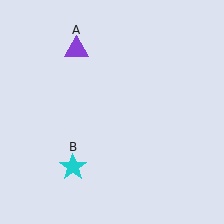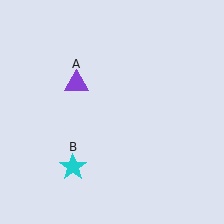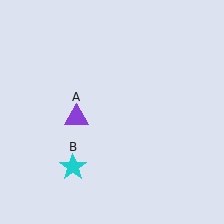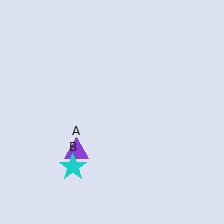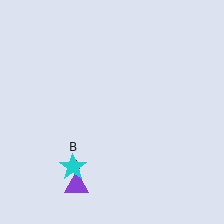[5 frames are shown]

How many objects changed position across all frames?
1 object changed position: purple triangle (object A).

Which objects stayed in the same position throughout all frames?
Cyan star (object B) remained stationary.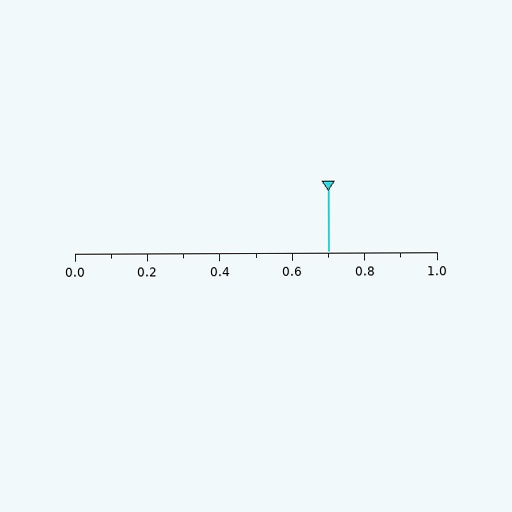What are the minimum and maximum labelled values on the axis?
The axis runs from 0.0 to 1.0.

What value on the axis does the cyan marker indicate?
The marker indicates approximately 0.7.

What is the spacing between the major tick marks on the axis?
The major ticks are spaced 0.2 apart.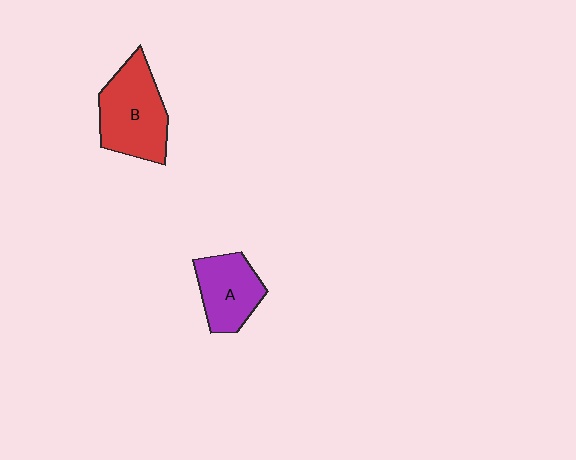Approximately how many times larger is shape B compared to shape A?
Approximately 1.3 times.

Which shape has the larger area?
Shape B (red).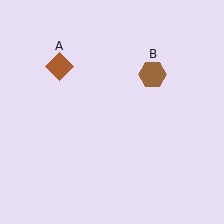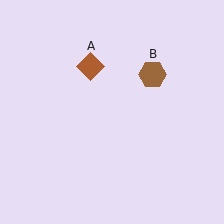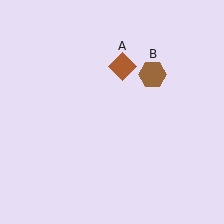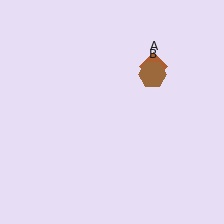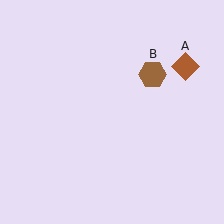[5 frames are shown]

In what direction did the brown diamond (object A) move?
The brown diamond (object A) moved right.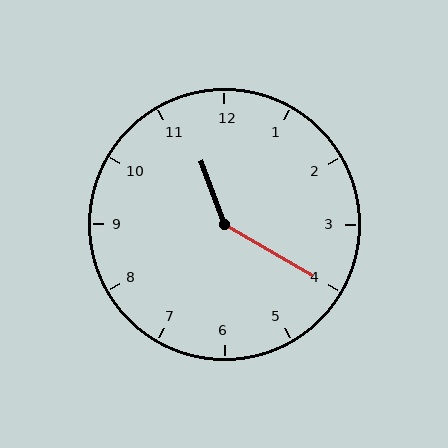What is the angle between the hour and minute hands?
Approximately 140 degrees.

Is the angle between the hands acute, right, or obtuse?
It is obtuse.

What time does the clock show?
11:20.